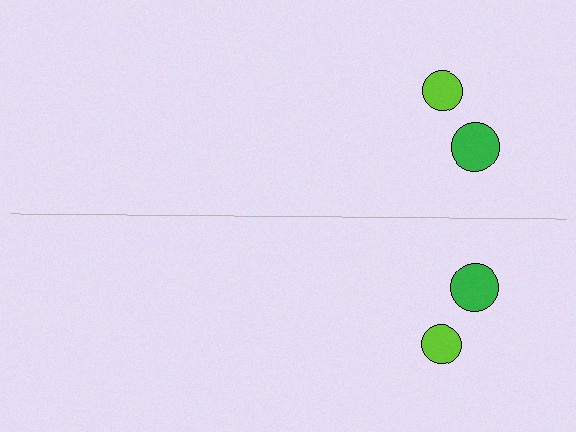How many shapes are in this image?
There are 4 shapes in this image.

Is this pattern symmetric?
Yes, this pattern has bilateral (reflection) symmetry.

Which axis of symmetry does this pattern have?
The pattern has a horizontal axis of symmetry running through the center of the image.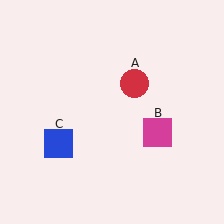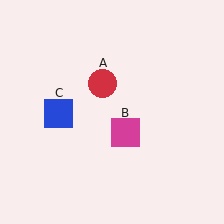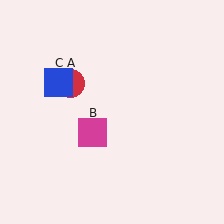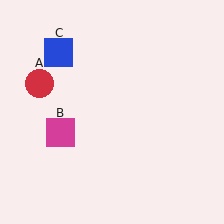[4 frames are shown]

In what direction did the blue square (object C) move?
The blue square (object C) moved up.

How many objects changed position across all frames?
3 objects changed position: red circle (object A), magenta square (object B), blue square (object C).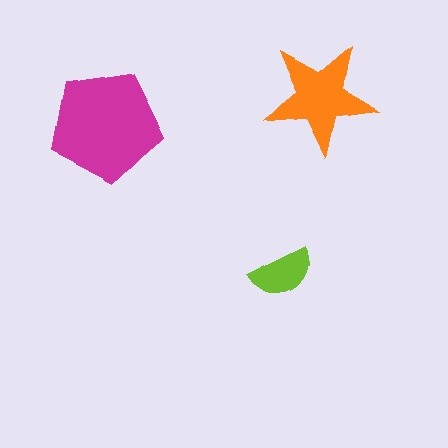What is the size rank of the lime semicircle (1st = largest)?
3rd.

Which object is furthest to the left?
The magenta pentagon is leftmost.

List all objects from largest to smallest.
The magenta pentagon, the orange star, the lime semicircle.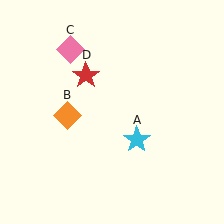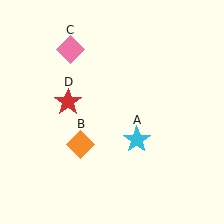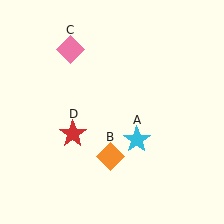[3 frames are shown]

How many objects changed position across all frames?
2 objects changed position: orange diamond (object B), red star (object D).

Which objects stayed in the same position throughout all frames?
Cyan star (object A) and pink diamond (object C) remained stationary.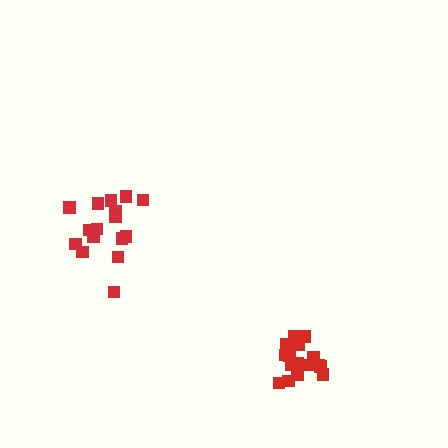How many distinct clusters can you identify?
There are 2 distinct clusters.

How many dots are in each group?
Group 1: 16 dots, Group 2: 16 dots (32 total).